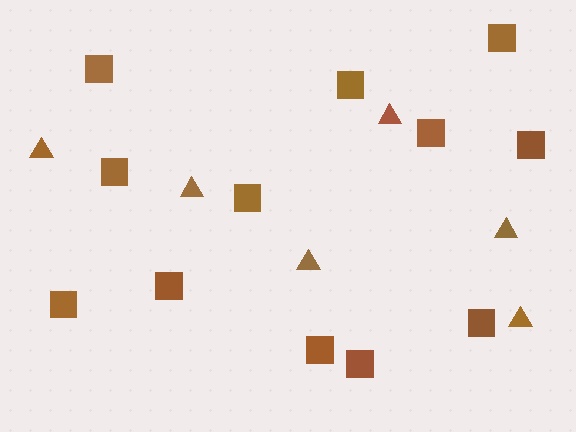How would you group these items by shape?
There are 2 groups: one group of triangles (6) and one group of squares (12).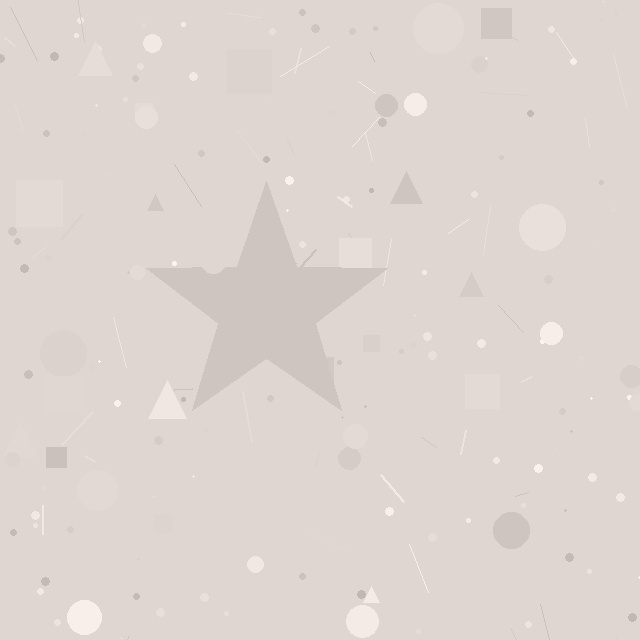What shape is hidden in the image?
A star is hidden in the image.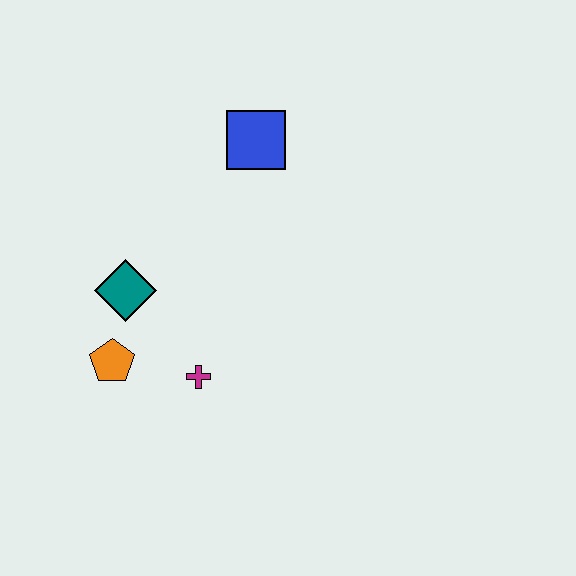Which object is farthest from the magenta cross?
The blue square is farthest from the magenta cross.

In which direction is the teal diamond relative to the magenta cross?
The teal diamond is above the magenta cross.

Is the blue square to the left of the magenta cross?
No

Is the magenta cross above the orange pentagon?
No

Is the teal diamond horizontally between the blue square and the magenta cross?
No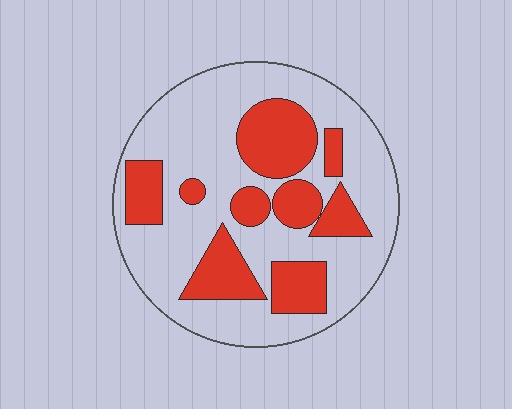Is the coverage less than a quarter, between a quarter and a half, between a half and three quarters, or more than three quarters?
Between a quarter and a half.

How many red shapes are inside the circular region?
9.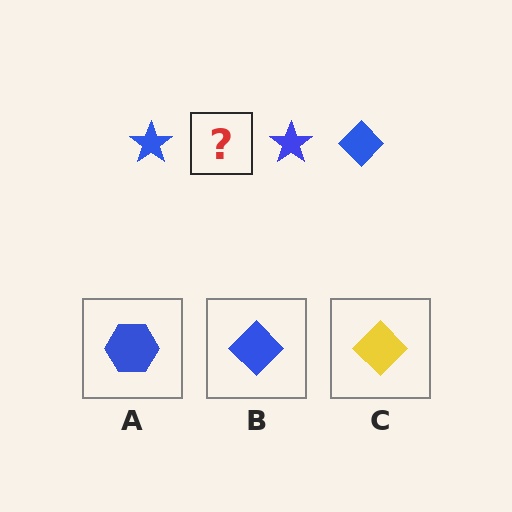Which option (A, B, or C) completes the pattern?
B.